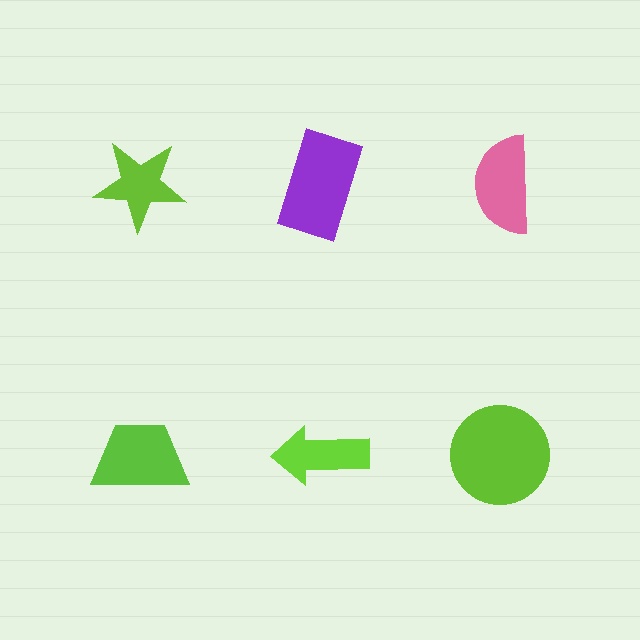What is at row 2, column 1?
A lime trapezoid.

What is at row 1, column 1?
A lime star.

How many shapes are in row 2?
3 shapes.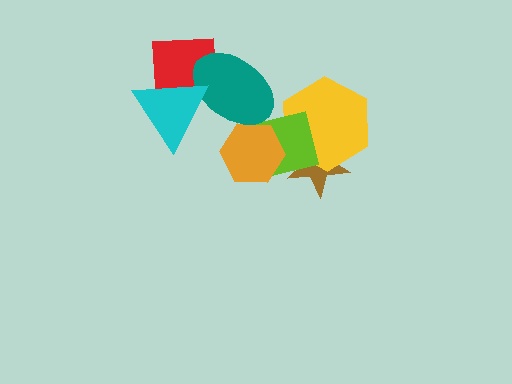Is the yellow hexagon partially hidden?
Yes, it is partially covered by another shape.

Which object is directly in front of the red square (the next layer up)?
The teal ellipse is directly in front of the red square.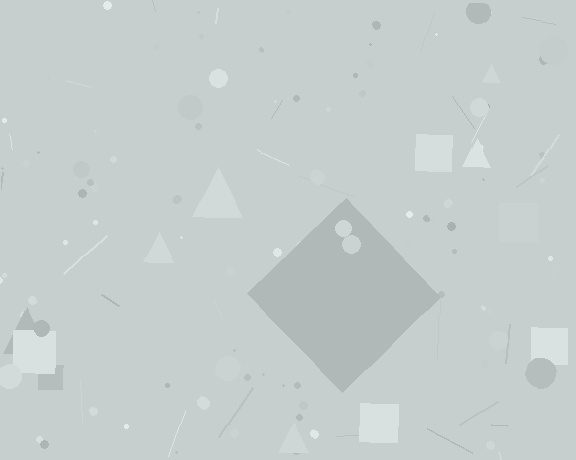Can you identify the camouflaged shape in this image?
The camouflaged shape is a diamond.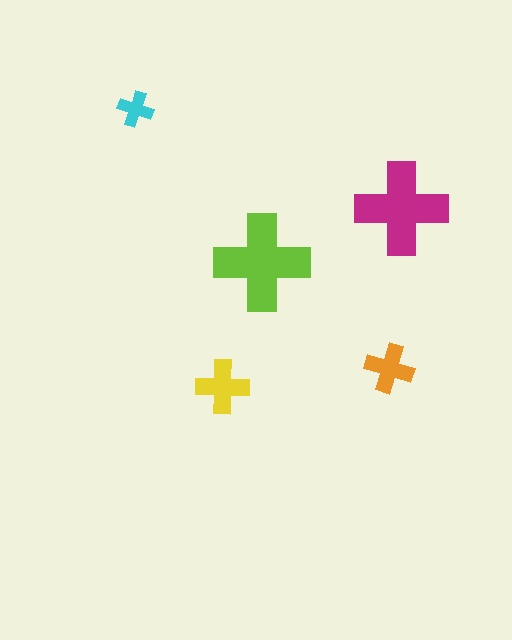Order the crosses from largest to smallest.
the lime one, the magenta one, the yellow one, the orange one, the cyan one.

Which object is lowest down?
The yellow cross is bottommost.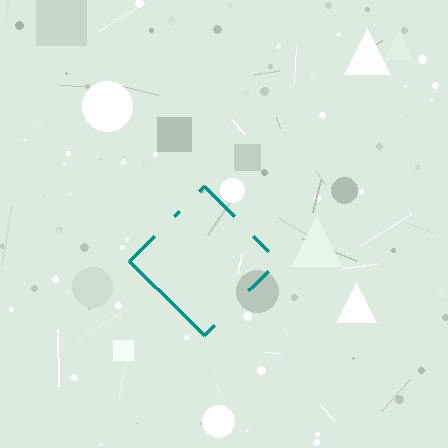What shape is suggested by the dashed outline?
The dashed outline suggests a diamond.